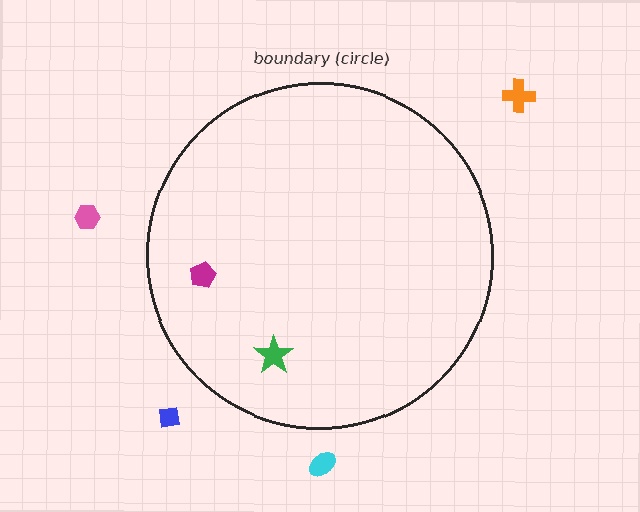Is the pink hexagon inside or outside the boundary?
Outside.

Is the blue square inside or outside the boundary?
Outside.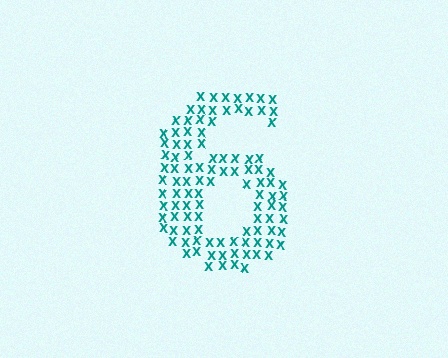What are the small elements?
The small elements are letter X's.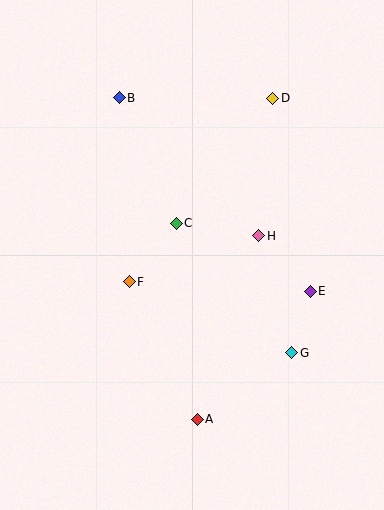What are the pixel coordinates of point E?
Point E is at (310, 291).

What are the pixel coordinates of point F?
Point F is at (129, 282).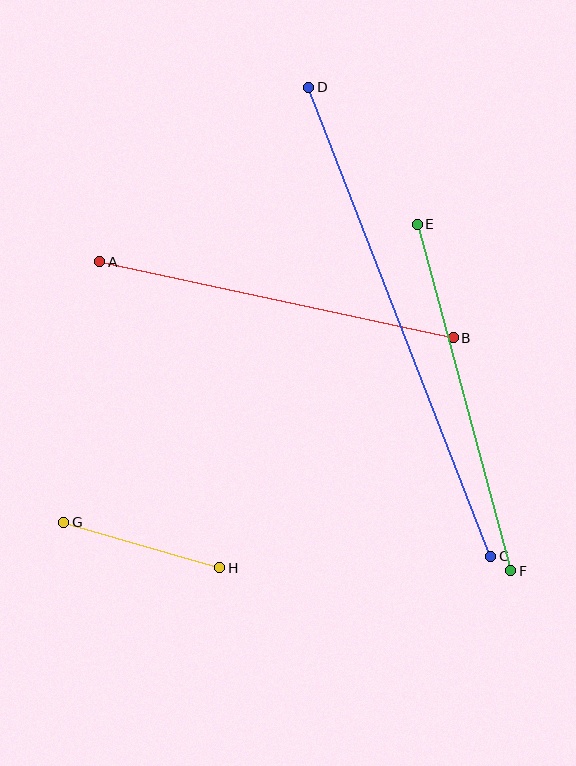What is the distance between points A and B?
The distance is approximately 362 pixels.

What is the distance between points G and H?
The distance is approximately 163 pixels.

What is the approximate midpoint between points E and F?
The midpoint is at approximately (464, 397) pixels.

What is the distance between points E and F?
The distance is approximately 359 pixels.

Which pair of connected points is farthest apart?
Points C and D are farthest apart.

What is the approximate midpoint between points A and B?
The midpoint is at approximately (277, 300) pixels.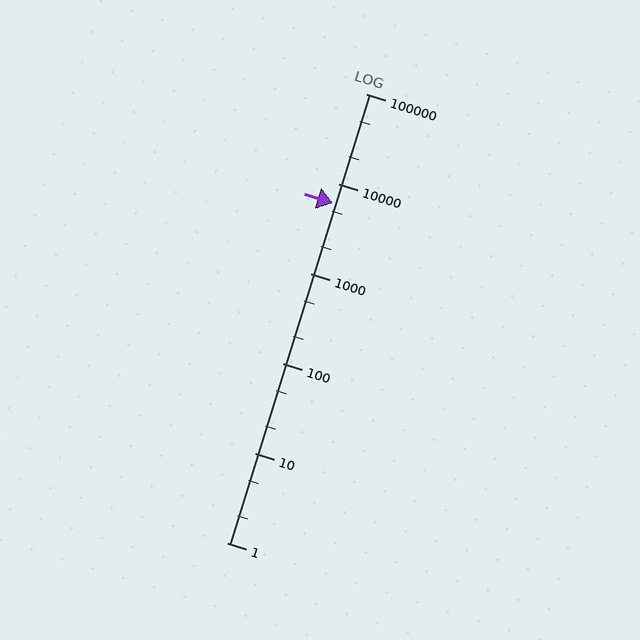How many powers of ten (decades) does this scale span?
The scale spans 5 decades, from 1 to 100000.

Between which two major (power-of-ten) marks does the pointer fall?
The pointer is between 1000 and 10000.